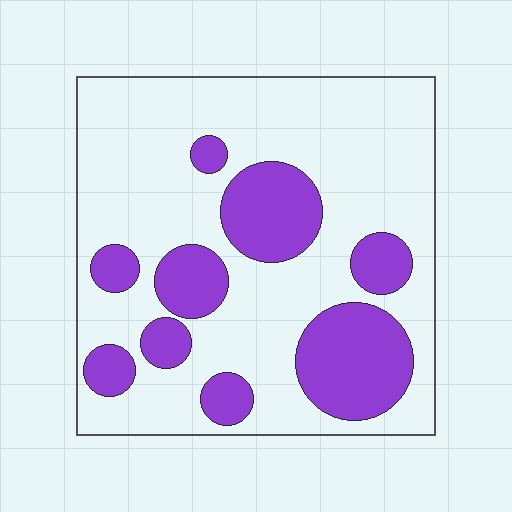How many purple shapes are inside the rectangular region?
9.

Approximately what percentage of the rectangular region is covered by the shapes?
Approximately 30%.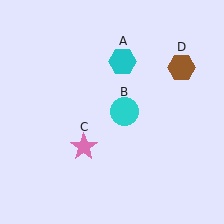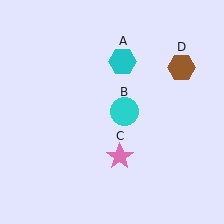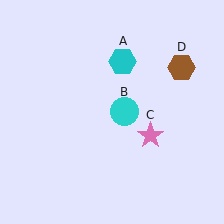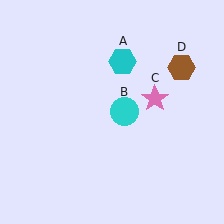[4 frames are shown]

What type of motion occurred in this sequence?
The pink star (object C) rotated counterclockwise around the center of the scene.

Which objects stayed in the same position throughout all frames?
Cyan hexagon (object A) and cyan circle (object B) and brown hexagon (object D) remained stationary.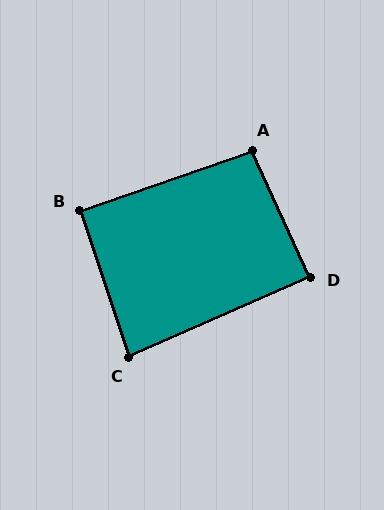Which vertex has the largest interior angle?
A, at approximately 96 degrees.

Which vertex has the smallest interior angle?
C, at approximately 84 degrees.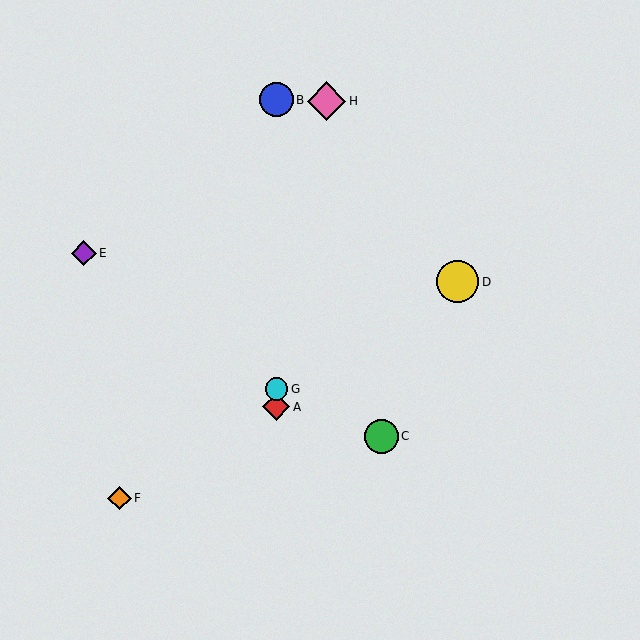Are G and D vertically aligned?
No, G is at x≈276 and D is at x≈457.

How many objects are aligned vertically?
3 objects (A, B, G) are aligned vertically.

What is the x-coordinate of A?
Object A is at x≈276.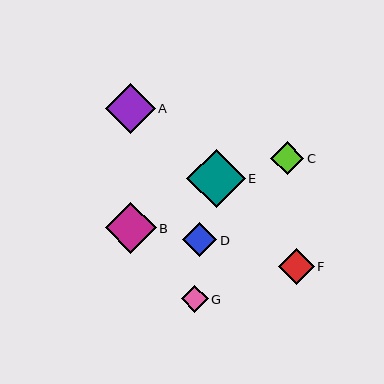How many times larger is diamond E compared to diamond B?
Diamond E is approximately 1.2 times the size of diamond B.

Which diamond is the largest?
Diamond E is the largest with a size of approximately 58 pixels.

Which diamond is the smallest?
Diamond G is the smallest with a size of approximately 27 pixels.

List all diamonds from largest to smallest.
From largest to smallest: E, B, A, F, D, C, G.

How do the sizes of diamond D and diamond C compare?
Diamond D and diamond C are approximately the same size.